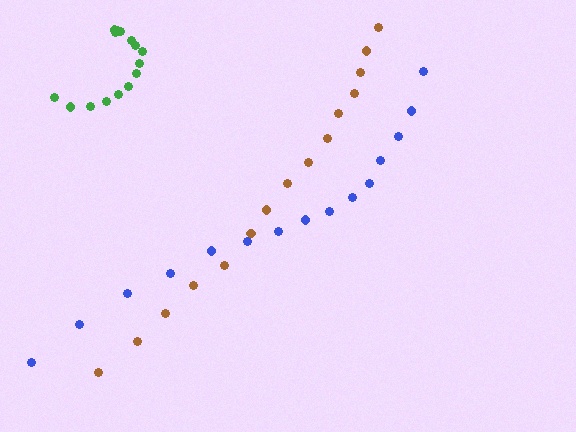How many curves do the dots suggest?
There are 3 distinct paths.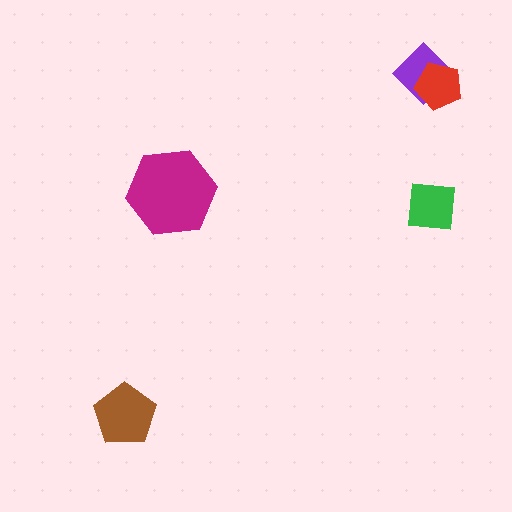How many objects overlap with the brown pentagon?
0 objects overlap with the brown pentagon.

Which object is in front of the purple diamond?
The red pentagon is in front of the purple diamond.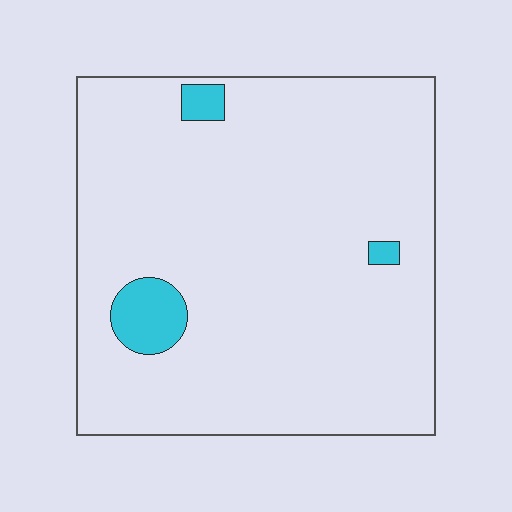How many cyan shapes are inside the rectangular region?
3.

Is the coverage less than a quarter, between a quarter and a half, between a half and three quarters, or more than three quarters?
Less than a quarter.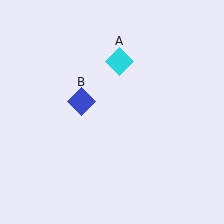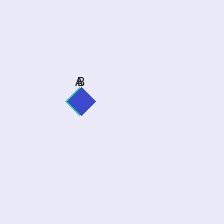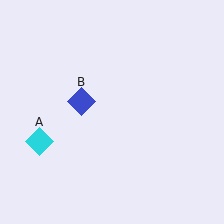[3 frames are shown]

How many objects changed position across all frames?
1 object changed position: cyan diamond (object A).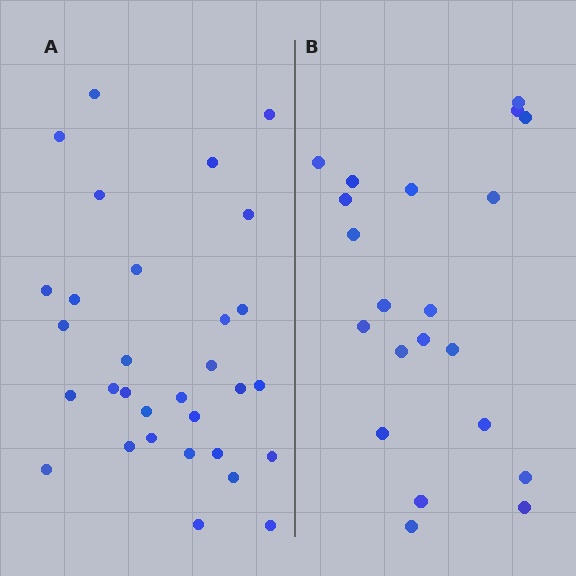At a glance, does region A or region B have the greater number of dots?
Region A (the left region) has more dots.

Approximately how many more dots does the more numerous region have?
Region A has roughly 10 or so more dots than region B.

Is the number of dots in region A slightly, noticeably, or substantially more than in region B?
Region A has substantially more. The ratio is roughly 1.5 to 1.